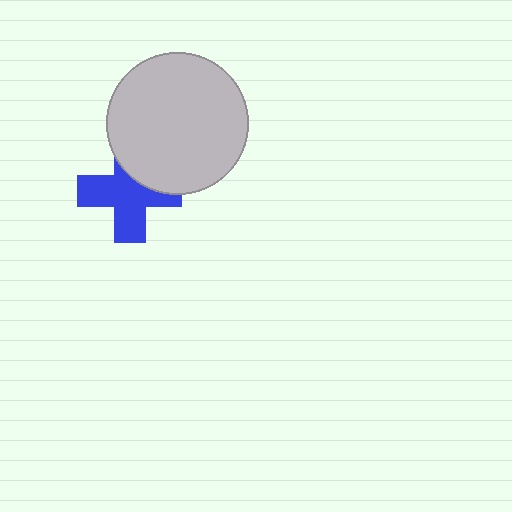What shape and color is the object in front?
The object in front is a light gray circle.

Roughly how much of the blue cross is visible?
Most of it is visible (roughly 68%).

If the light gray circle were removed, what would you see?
You would see the complete blue cross.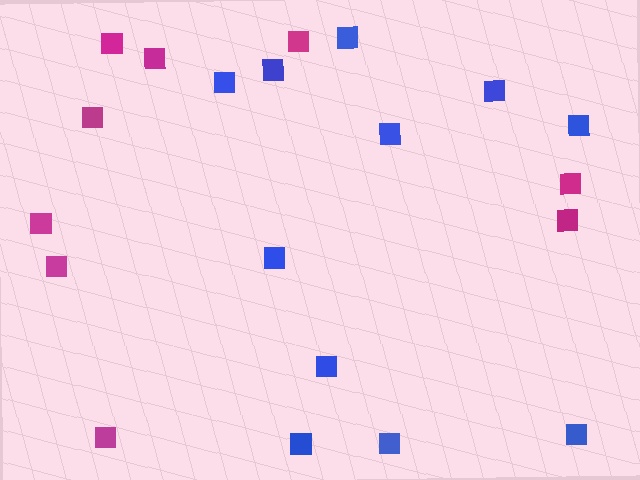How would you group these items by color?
There are 2 groups: one group of blue squares (11) and one group of magenta squares (9).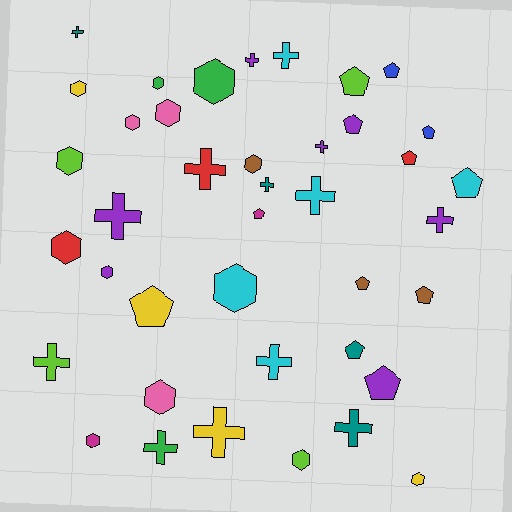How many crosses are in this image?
There are 14 crosses.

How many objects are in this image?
There are 40 objects.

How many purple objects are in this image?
There are 7 purple objects.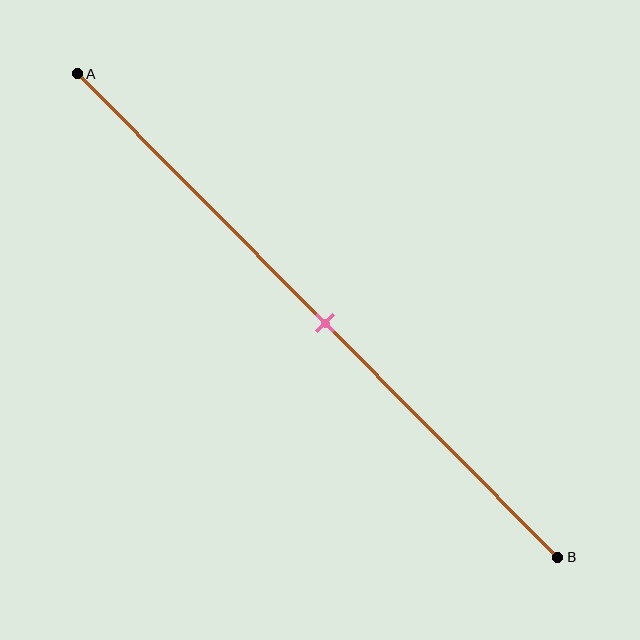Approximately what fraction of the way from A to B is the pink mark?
The pink mark is approximately 50% of the way from A to B.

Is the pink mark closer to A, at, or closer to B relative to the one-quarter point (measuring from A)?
The pink mark is closer to point B than the one-quarter point of segment AB.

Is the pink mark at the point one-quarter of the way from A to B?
No, the mark is at about 50% from A, not at the 25% one-quarter point.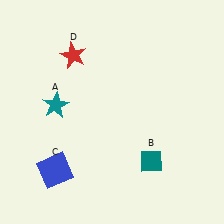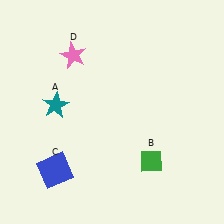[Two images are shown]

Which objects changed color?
B changed from teal to green. D changed from red to pink.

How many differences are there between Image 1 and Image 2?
There are 2 differences between the two images.